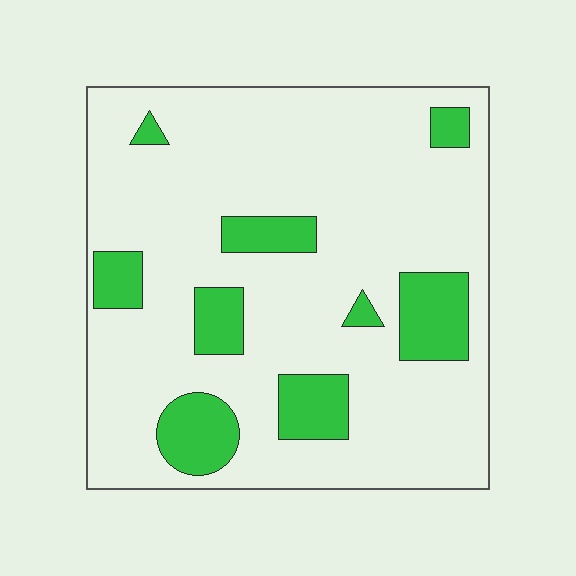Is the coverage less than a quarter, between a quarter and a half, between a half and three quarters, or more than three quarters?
Less than a quarter.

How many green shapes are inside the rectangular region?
9.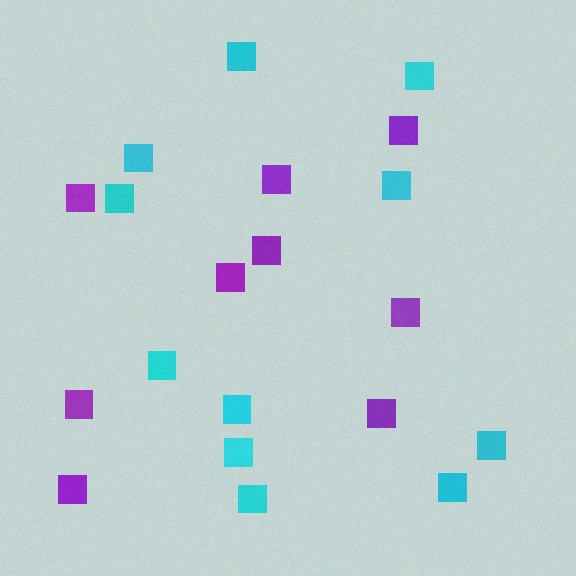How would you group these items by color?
There are 2 groups: one group of cyan squares (11) and one group of purple squares (9).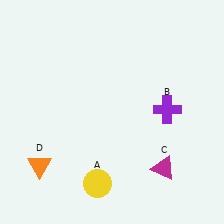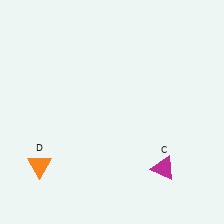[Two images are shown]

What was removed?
The yellow circle (A), the purple cross (B) were removed in Image 2.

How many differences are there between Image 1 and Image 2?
There are 2 differences between the two images.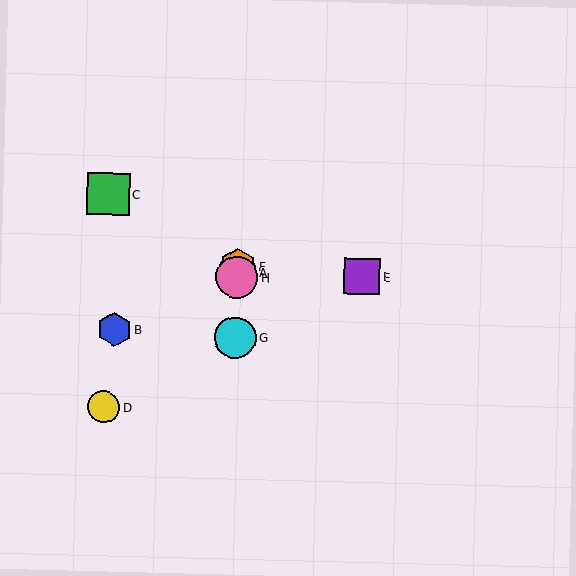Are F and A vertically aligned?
Yes, both are at x≈237.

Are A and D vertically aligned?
No, A is at x≈237 and D is at x≈104.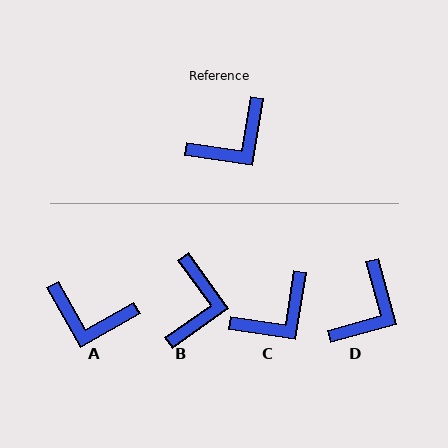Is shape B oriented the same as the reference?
No, it is off by about 44 degrees.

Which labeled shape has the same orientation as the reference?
C.